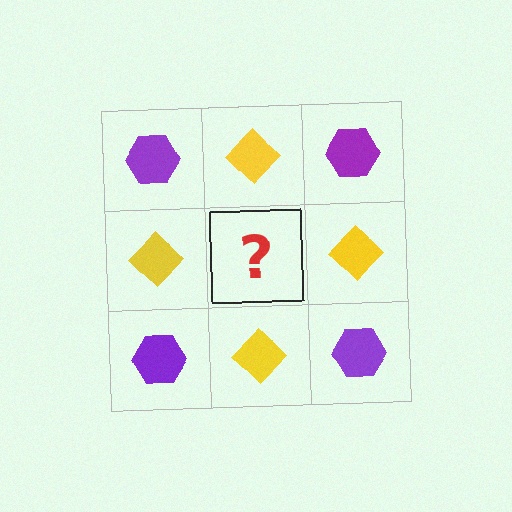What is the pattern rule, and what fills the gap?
The rule is that it alternates purple hexagon and yellow diamond in a checkerboard pattern. The gap should be filled with a purple hexagon.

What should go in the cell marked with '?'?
The missing cell should contain a purple hexagon.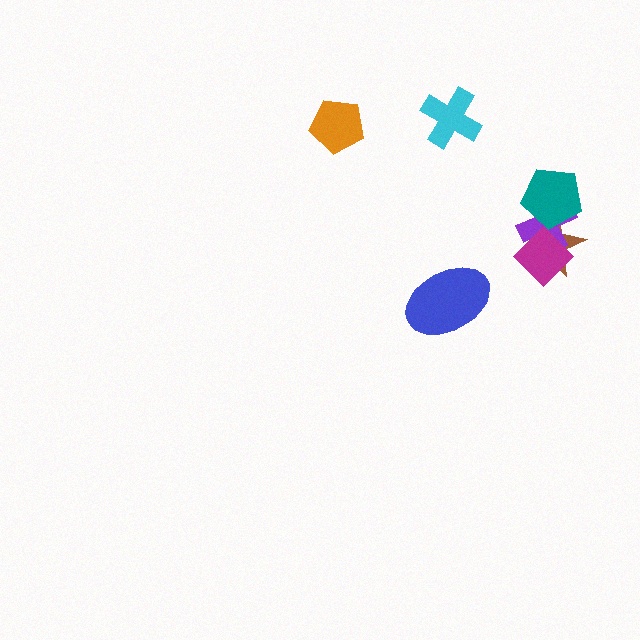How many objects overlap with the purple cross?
3 objects overlap with the purple cross.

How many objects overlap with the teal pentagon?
2 objects overlap with the teal pentagon.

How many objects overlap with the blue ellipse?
0 objects overlap with the blue ellipse.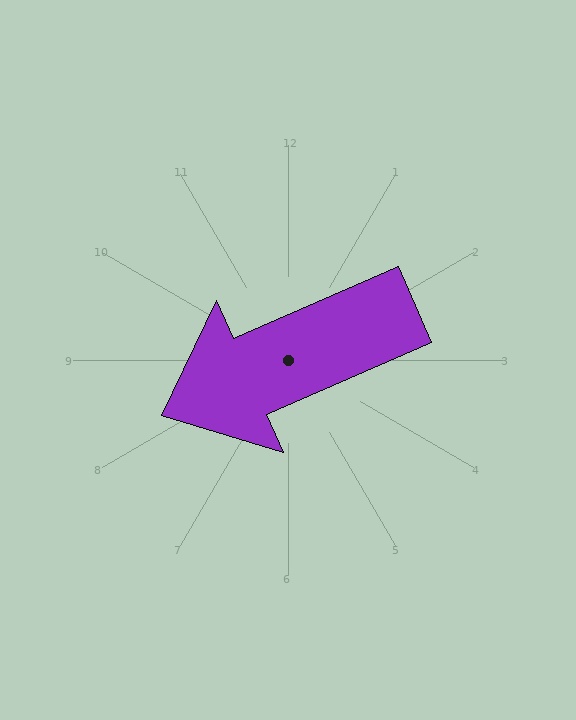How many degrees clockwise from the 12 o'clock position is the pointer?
Approximately 246 degrees.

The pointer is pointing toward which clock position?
Roughly 8 o'clock.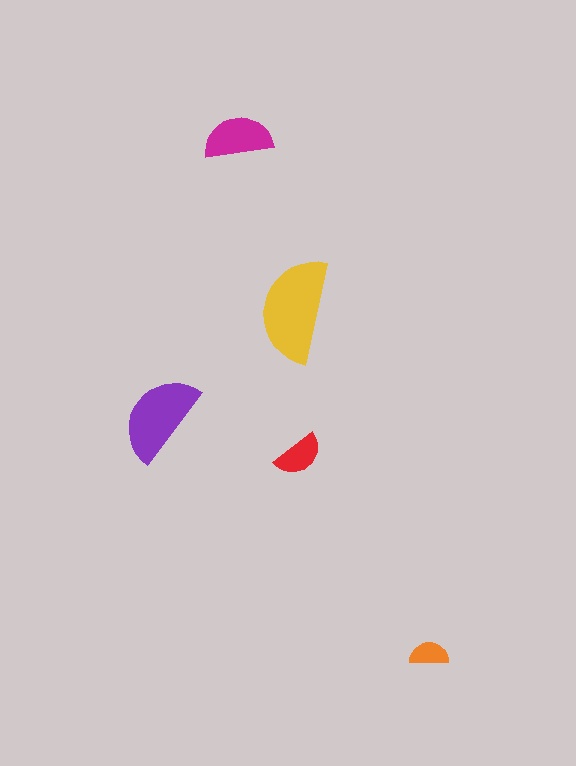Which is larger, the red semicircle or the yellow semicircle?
The yellow one.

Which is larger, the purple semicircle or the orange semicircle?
The purple one.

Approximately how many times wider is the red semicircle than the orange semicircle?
About 1.5 times wider.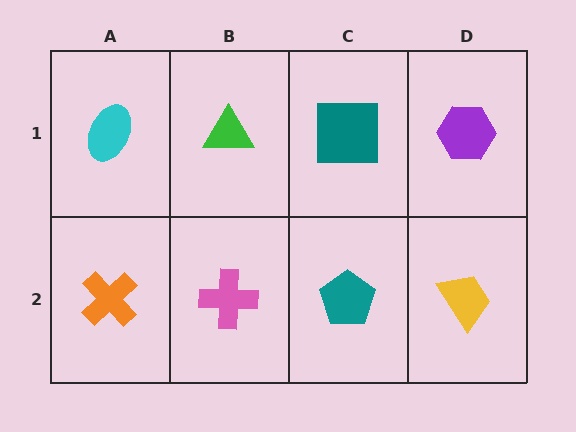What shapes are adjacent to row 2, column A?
A cyan ellipse (row 1, column A), a pink cross (row 2, column B).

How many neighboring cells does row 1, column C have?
3.